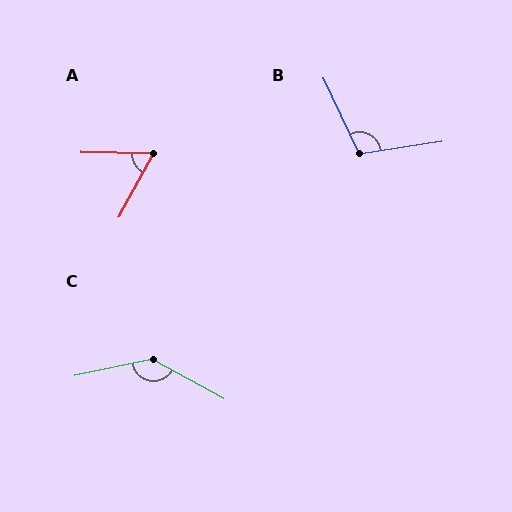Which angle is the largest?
C, at approximately 140 degrees.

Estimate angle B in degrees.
Approximately 106 degrees.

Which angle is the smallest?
A, at approximately 63 degrees.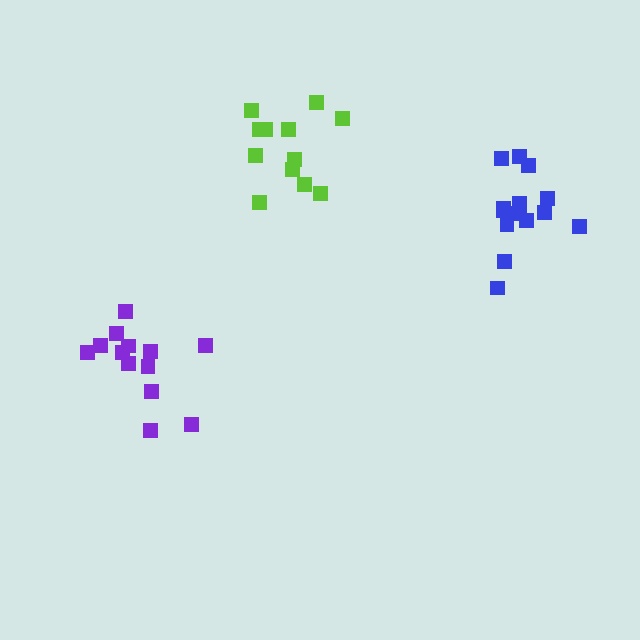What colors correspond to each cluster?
The clusters are colored: purple, blue, lime.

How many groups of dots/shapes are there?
There are 3 groups.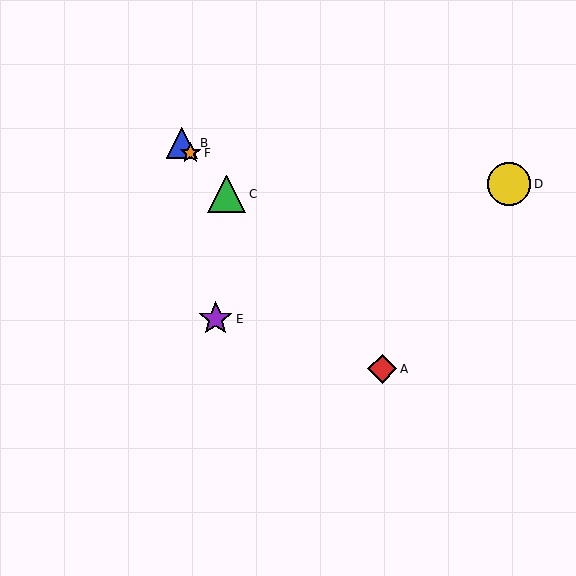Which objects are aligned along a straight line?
Objects A, B, C, F are aligned along a straight line.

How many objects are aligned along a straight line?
4 objects (A, B, C, F) are aligned along a straight line.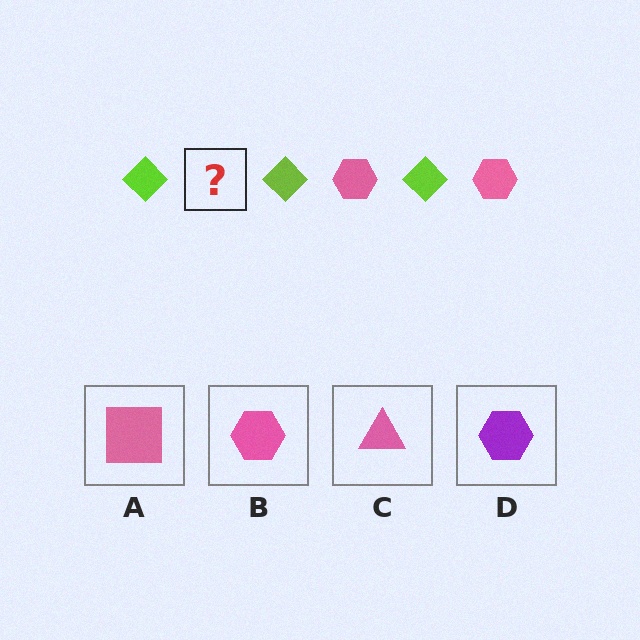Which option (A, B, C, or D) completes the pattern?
B.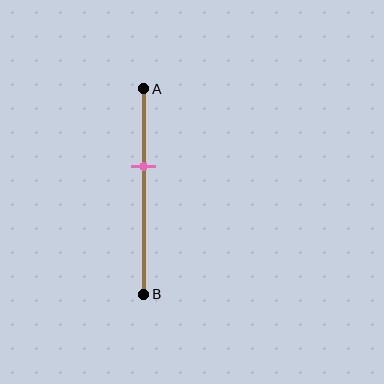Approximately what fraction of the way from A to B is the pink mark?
The pink mark is approximately 40% of the way from A to B.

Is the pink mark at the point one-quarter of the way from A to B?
No, the mark is at about 40% from A, not at the 25% one-quarter point.